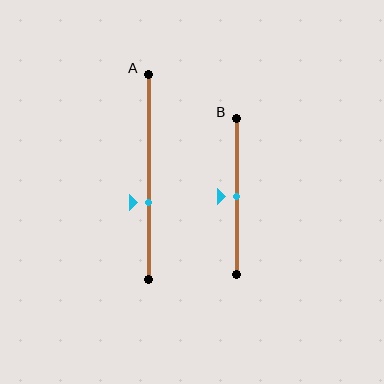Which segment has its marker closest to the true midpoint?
Segment B has its marker closest to the true midpoint.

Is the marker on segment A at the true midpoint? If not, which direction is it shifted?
No, the marker on segment A is shifted downward by about 12% of the segment length.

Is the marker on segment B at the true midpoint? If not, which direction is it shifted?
Yes, the marker on segment B is at the true midpoint.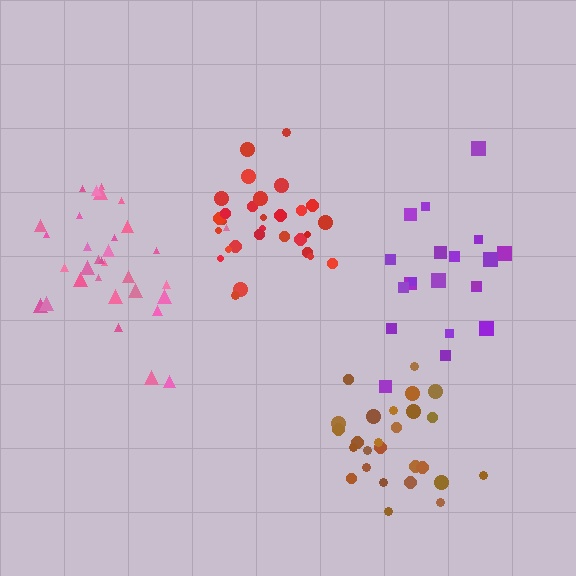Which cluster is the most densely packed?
Brown.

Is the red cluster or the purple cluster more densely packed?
Red.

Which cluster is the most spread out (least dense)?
Purple.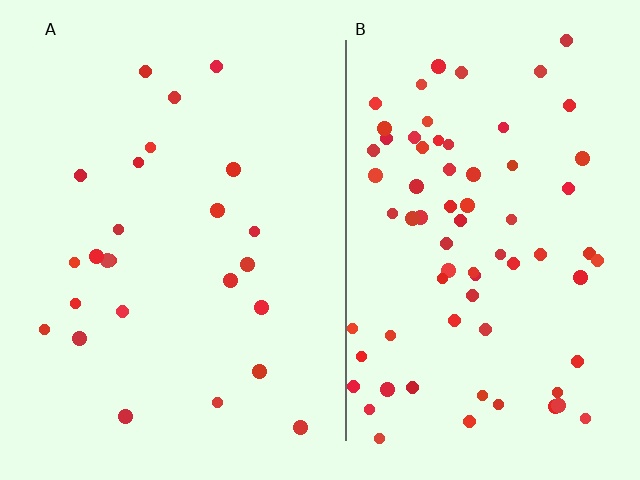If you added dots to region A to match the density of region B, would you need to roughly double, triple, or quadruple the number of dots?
Approximately triple.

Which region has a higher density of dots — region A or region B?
B (the right).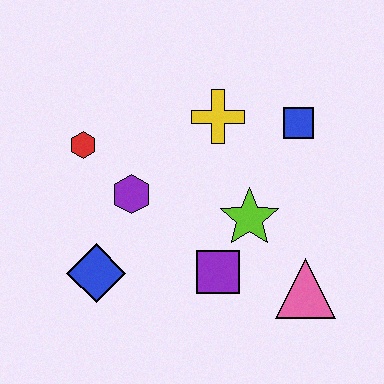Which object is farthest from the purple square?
The red hexagon is farthest from the purple square.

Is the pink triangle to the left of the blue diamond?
No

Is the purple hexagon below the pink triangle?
No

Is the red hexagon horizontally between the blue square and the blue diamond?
No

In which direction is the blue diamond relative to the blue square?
The blue diamond is to the left of the blue square.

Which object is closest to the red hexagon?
The purple hexagon is closest to the red hexagon.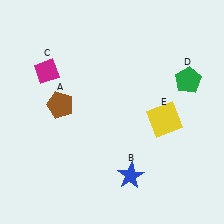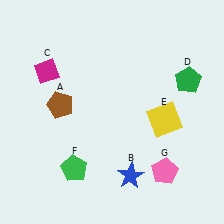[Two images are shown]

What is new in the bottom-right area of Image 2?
A pink pentagon (G) was added in the bottom-right area of Image 2.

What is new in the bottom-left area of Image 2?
A green pentagon (F) was added in the bottom-left area of Image 2.